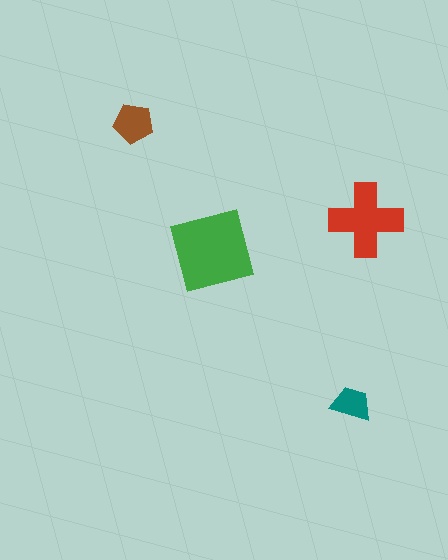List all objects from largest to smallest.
The green square, the red cross, the brown pentagon, the teal trapezoid.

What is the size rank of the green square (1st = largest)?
1st.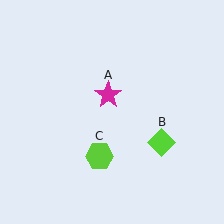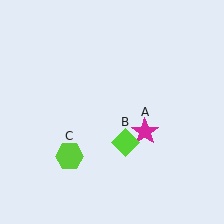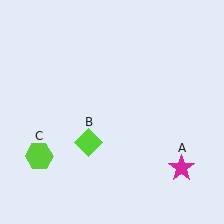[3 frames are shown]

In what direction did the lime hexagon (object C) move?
The lime hexagon (object C) moved left.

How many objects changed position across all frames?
3 objects changed position: magenta star (object A), lime diamond (object B), lime hexagon (object C).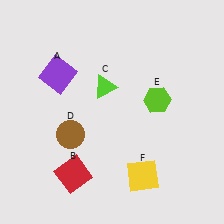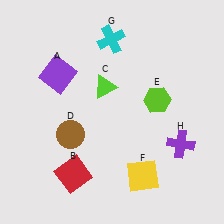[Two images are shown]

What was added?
A cyan cross (G), a purple cross (H) were added in Image 2.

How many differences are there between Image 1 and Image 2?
There are 2 differences between the two images.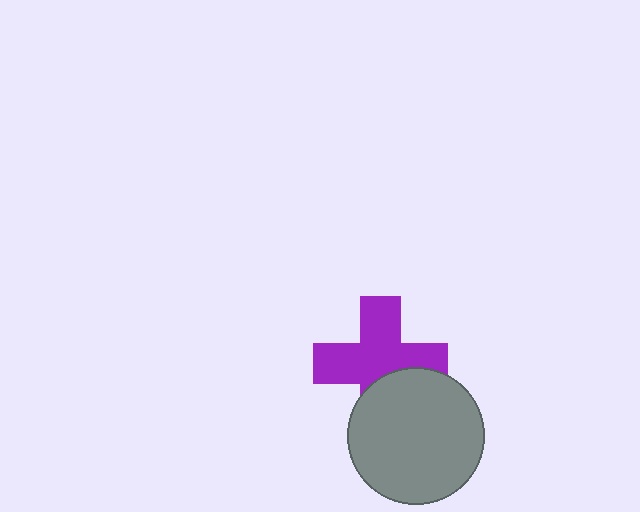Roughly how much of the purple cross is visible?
Most of it is visible (roughly 69%).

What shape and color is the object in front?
The object in front is a gray circle.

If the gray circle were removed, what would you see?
You would see the complete purple cross.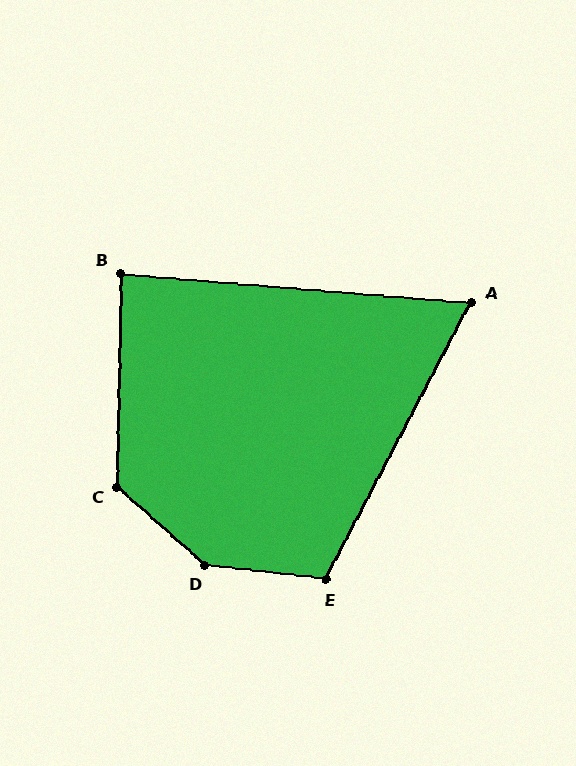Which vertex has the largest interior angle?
D, at approximately 145 degrees.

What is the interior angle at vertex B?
Approximately 86 degrees (approximately right).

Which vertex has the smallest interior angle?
A, at approximately 67 degrees.